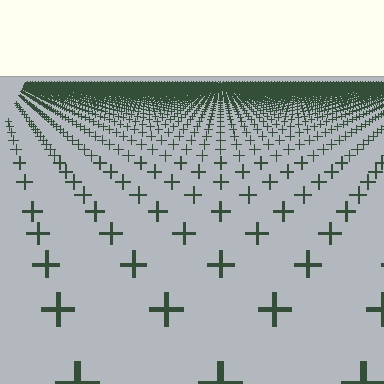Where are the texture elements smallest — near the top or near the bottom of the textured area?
Near the top.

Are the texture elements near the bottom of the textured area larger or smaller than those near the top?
Larger. Near the bottom, elements are closer to the viewer and appear at a bigger on-screen size.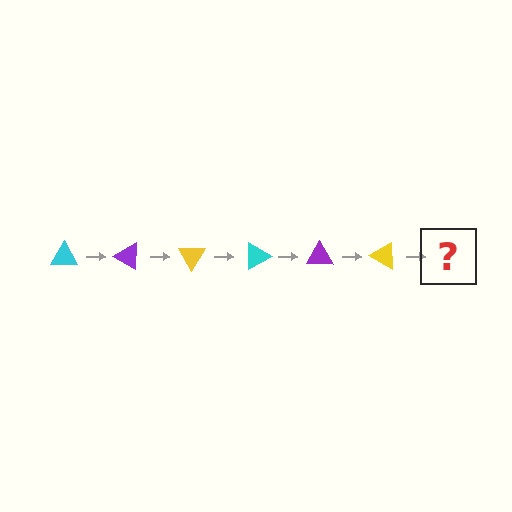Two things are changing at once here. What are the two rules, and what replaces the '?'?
The two rules are that it rotates 30 degrees each step and the color cycles through cyan, purple, and yellow. The '?' should be a cyan triangle, rotated 180 degrees from the start.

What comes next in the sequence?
The next element should be a cyan triangle, rotated 180 degrees from the start.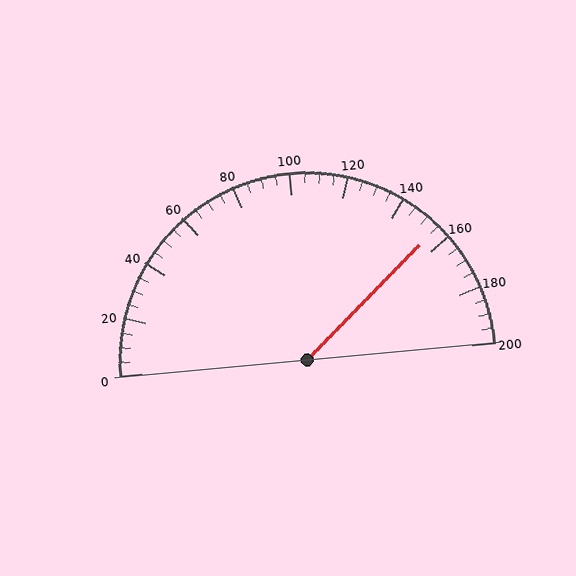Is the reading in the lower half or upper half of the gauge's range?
The reading is in the upper half of the range (0 to 200).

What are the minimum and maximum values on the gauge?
The gauge ranges from 0 to 200.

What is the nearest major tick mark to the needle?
The nearest major tick mark is 160.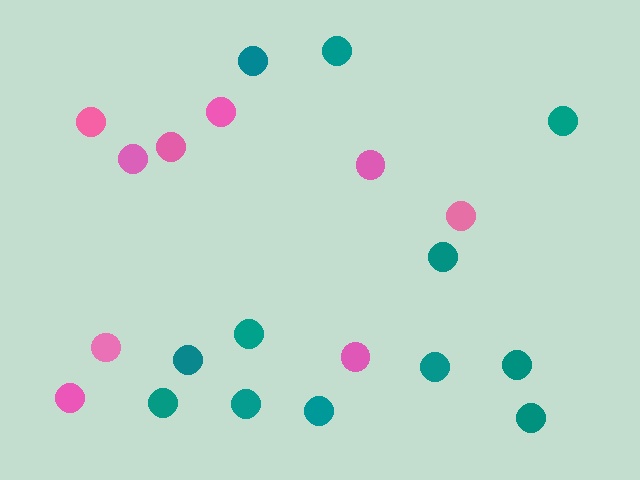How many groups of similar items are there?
There are 2 groups: one group of teal circles (12) and one group of pink circles (9).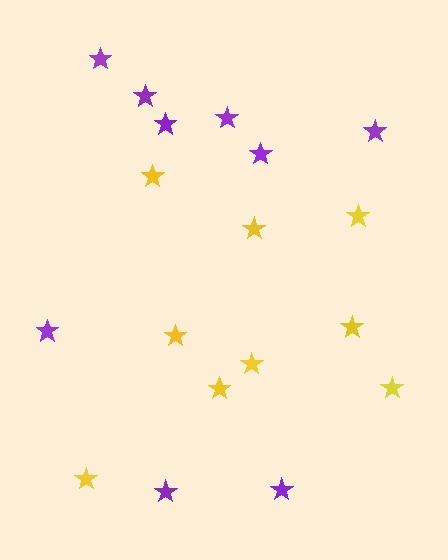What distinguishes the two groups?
There are 2 groups: one group of yellow stars (9) and one group of purple stars (9).